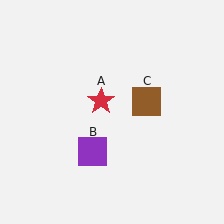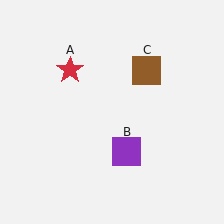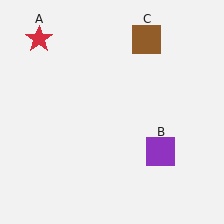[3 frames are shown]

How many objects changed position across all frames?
3 objects changed position: red star (object A), purple square (object B), brown square (object C).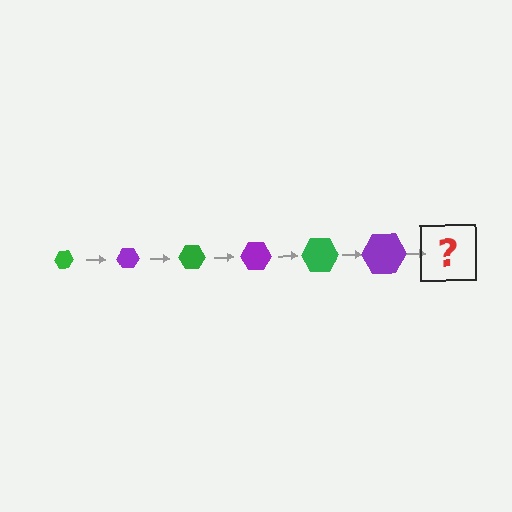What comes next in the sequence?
The next element should be a green hexagon, larger than the previous one.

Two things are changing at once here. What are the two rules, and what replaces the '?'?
The two rules are that the hexagon grows larger each step and the color cycles through green and purple. The '?' should be a green hexagon, larger than the previous one.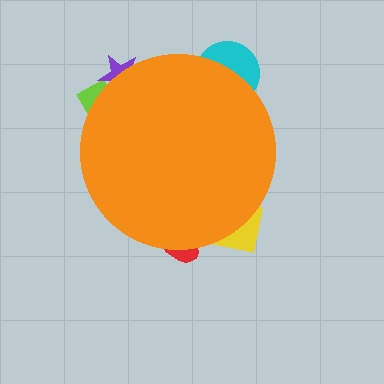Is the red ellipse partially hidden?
Yes, the red ellipse is partially hidden behind the orange circle.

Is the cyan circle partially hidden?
Yes, the cyan circle is partially hidden behind the orange circle.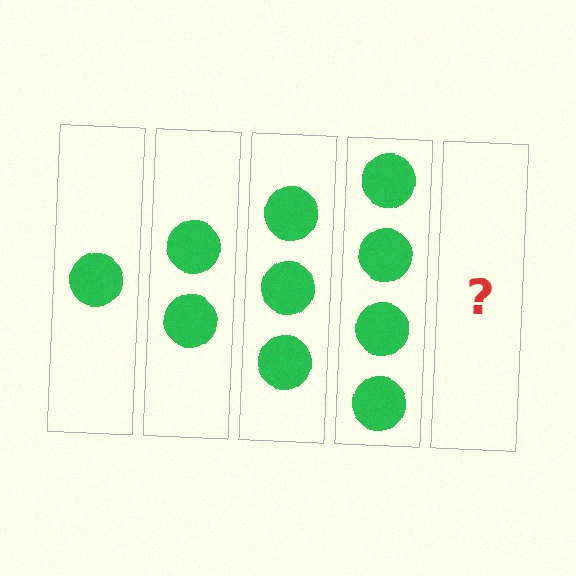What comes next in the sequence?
The next element should be 5 circles.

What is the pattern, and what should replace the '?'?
The pattern is that each step adds one more circle. The '?' should be 5 circles.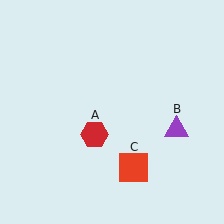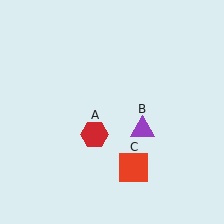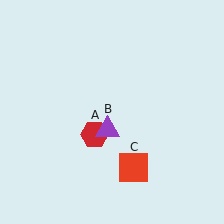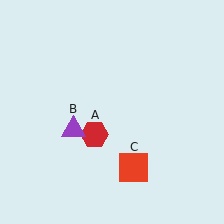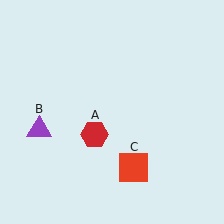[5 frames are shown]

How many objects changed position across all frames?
1 object changed position: purple triangle (object B).